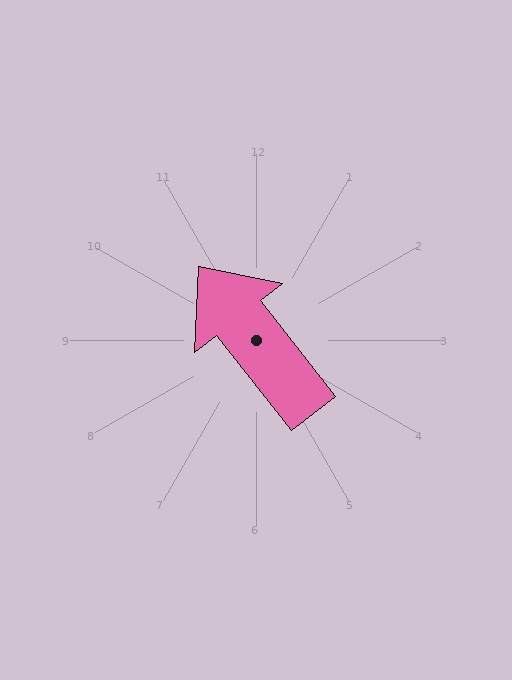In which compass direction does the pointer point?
Northwest.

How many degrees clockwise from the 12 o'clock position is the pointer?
Approximately 322 degrees.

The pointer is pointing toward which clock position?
Roughly 11 o'clock.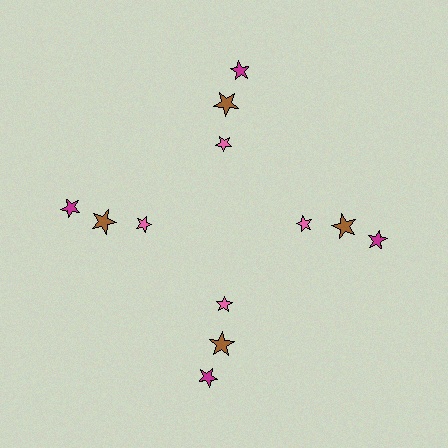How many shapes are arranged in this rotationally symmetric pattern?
There are 12 shapes, arranged in 4 groups of 3.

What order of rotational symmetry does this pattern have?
This pattern has 4-fold rotational symmetry.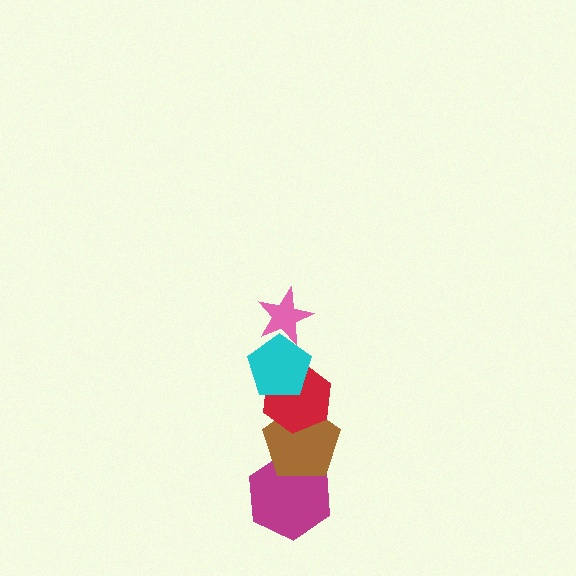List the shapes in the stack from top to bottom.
From top to bottom: the pink star, the cyan pentagon, the red hexagon, the brown pentagon, the magenta hexagon.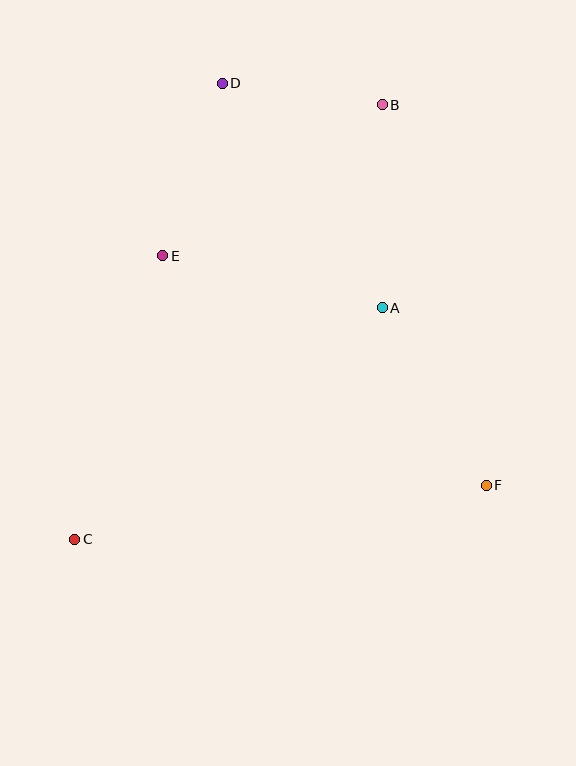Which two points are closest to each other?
Points B and D are closest to each other.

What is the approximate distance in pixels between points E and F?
The distance between E and F is approximately 397 pixels.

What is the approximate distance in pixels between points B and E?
The distance between B and E is approximately 266 pixels.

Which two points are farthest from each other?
Points B and C are farthest from each other.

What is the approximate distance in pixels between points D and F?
The distance between D and F is approximately 481 pixels.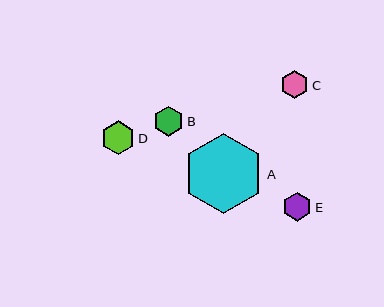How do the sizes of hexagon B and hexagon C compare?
Hexagon B and hexagon C are approximately the same size.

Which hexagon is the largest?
Hexagon A is the largest with a size of approximately 80 pixels.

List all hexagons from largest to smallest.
From largest to smallest: A, D, B, E, C.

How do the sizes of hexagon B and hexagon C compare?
Hexagon B and hexagon C are approximately the same size.